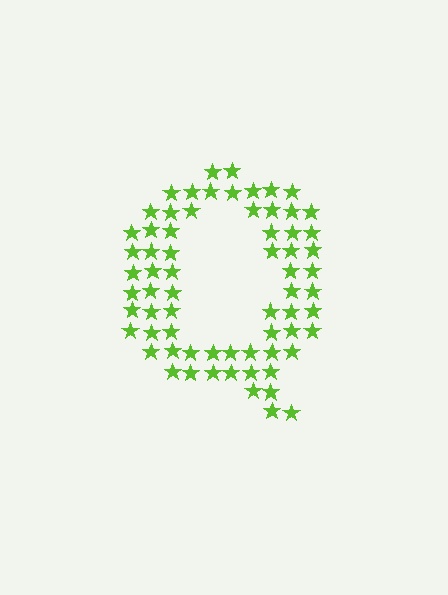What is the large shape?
The large shape is the letter Q.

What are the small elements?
The small elements are stars.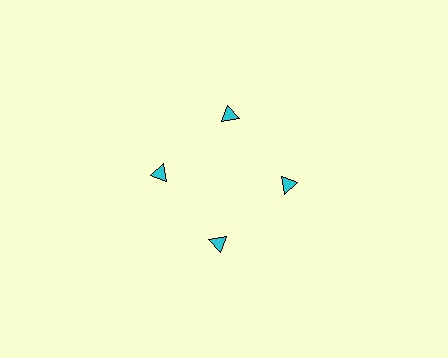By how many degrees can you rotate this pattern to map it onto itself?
The pattern maps onto itself every 90 degrees of rotation.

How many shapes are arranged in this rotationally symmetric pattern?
There are 4 shapes, arranged in 4 groups of 1.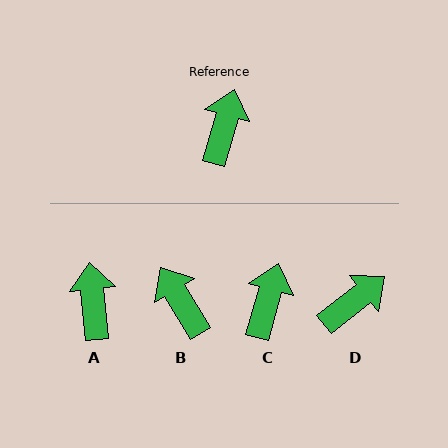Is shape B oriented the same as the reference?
No, it is off by about 47 degrees.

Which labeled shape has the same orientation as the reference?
C.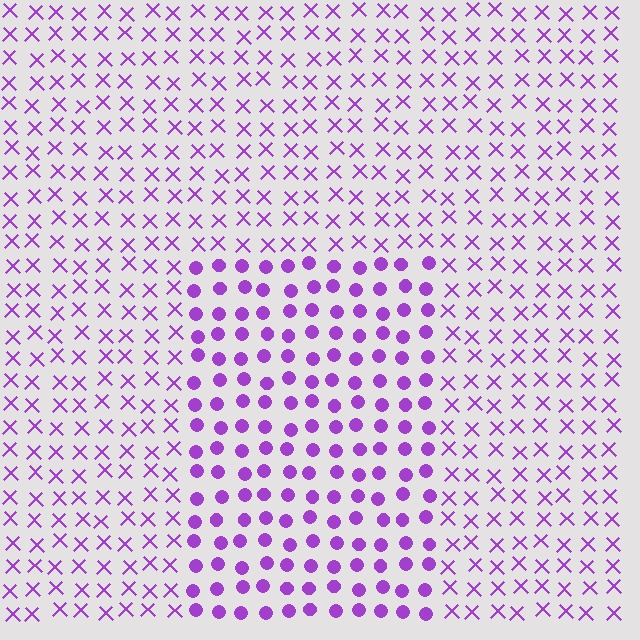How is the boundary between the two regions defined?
The boundary is defined by a change in element shape: circles inside vs. X marks outside. All elements share the same color and spacing.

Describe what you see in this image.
The image is filled with small purple elements arranged in a uniform grid. A rectangle-shaped region contains circles, while the surrounding area contains X marks. The boundary is defined purely by the change in element shape.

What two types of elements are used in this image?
The image uses circles inside the rectangle region and X marks outside it.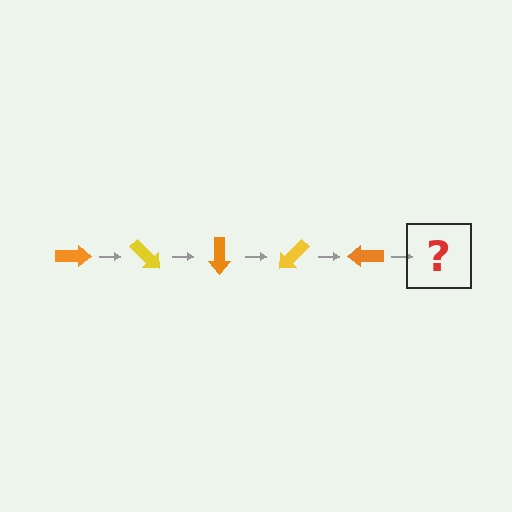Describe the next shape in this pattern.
It should be a yellow arrow, rotated 225 degrees from the start.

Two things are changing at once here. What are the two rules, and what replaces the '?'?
The two rules are that it rotates 45 degrees each step and the color cycles through orange and yellow. The '?' should be a yellow arrow, rotated 225 degrees from the start.